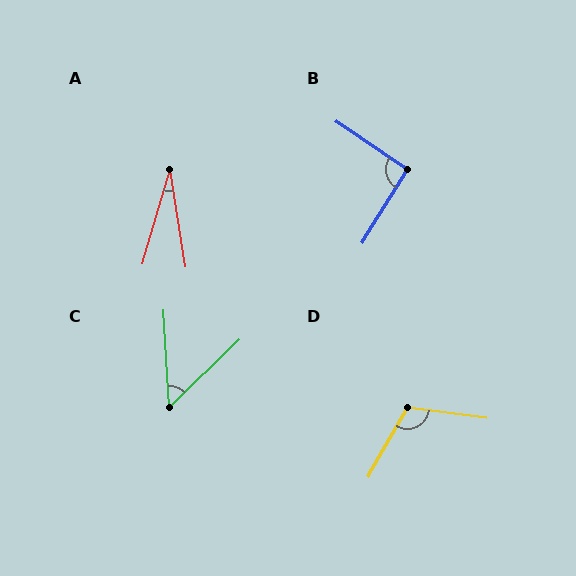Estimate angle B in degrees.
Approximately 92 degrees.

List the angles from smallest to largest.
A (26°), C (49°), B (92°), D (112°).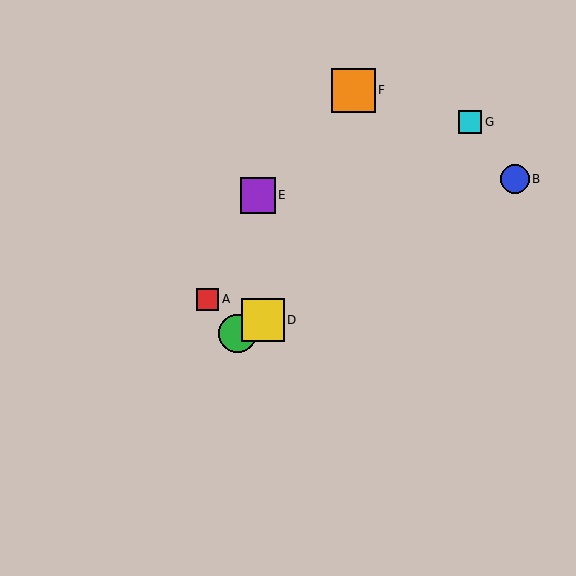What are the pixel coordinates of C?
Object C is at (238, 334).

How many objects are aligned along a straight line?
3 objects (B, C, D) are aligned along a straight line.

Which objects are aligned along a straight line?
Objects B, C, D are aligned along a straight line.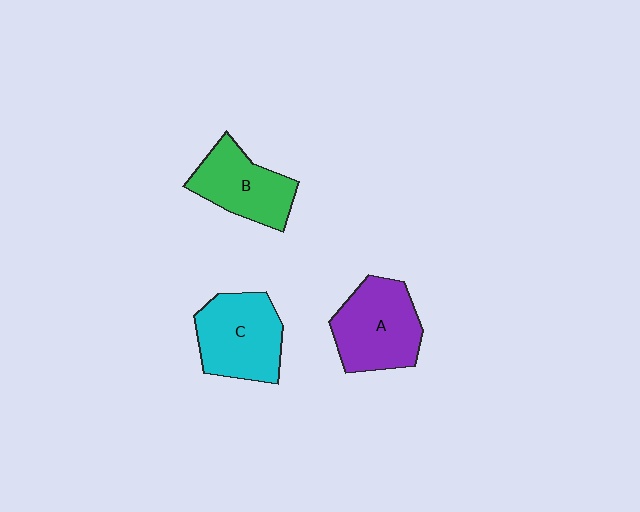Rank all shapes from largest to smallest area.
From largest to smallest: A (purple), C (cyan), B (green).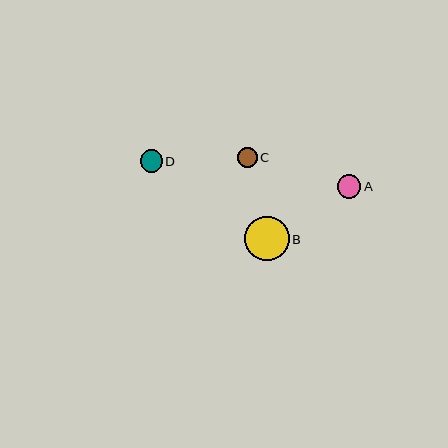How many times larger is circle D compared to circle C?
Circle D is approximately 1.1 times the size of circle C.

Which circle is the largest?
Circle B is the largest with a size of approximately 45 pixels.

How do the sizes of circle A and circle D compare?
Circle A and circle D are approximately the same size.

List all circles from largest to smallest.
From largest to smallest: B, A, D, C.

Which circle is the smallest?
Circle C is the smallest with a size of approximately 20 pixels.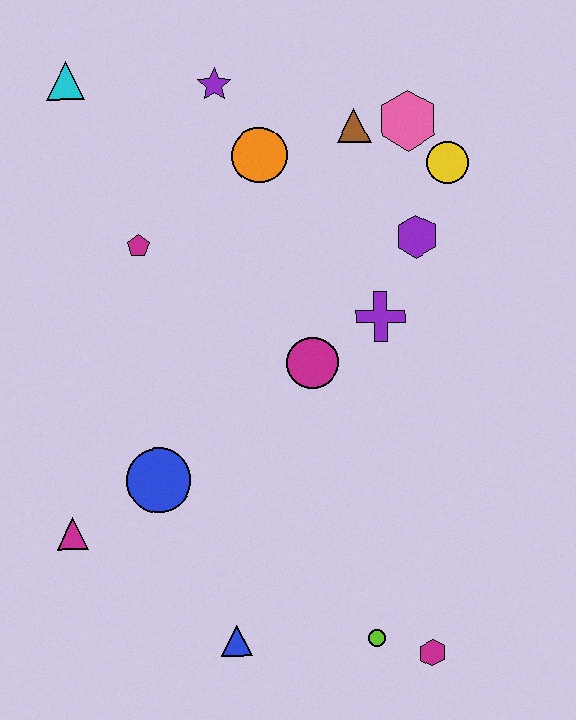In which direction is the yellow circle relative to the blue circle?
The yellow circle is above the blue circle.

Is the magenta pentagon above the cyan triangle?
No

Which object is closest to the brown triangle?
The pink hexagon is closest to the brown triangle.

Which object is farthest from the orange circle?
The magenta hexagon is farthest from the orange circle.